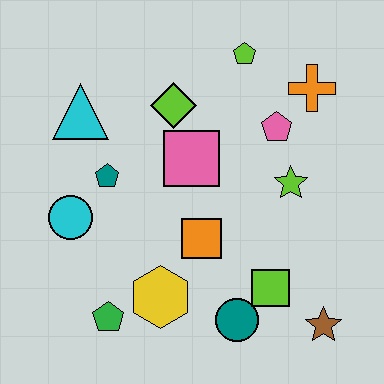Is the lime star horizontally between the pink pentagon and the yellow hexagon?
No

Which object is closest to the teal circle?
The lime square is closest to the teal circle.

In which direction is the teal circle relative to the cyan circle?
The teal circle is to the right of the cyan circle.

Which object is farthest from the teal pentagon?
The brown star is farthest from the teal pentagon.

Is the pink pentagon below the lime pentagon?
Yes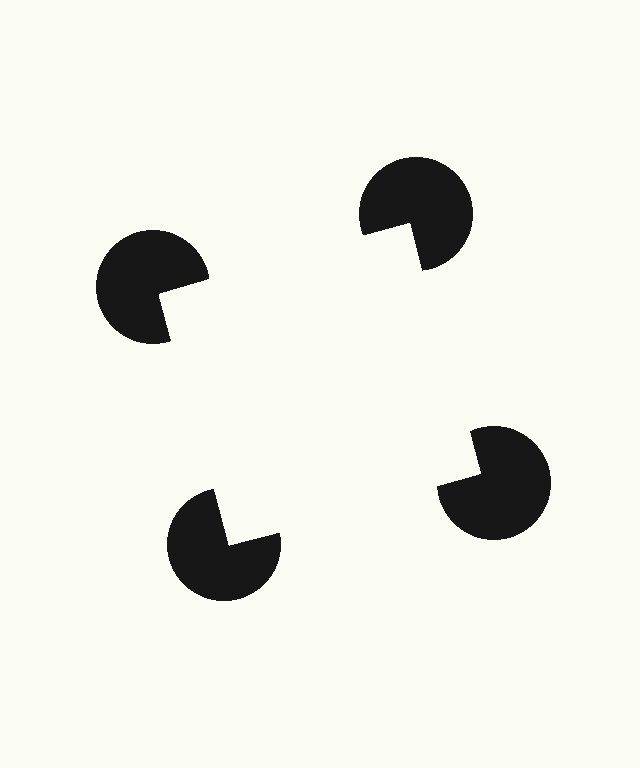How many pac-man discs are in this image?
There are 4 — one at each vertex of the illusory square.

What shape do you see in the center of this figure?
An illusory square — its edges are inferred from the aligned wedge cuts in the pac-man discs, not physically drawn.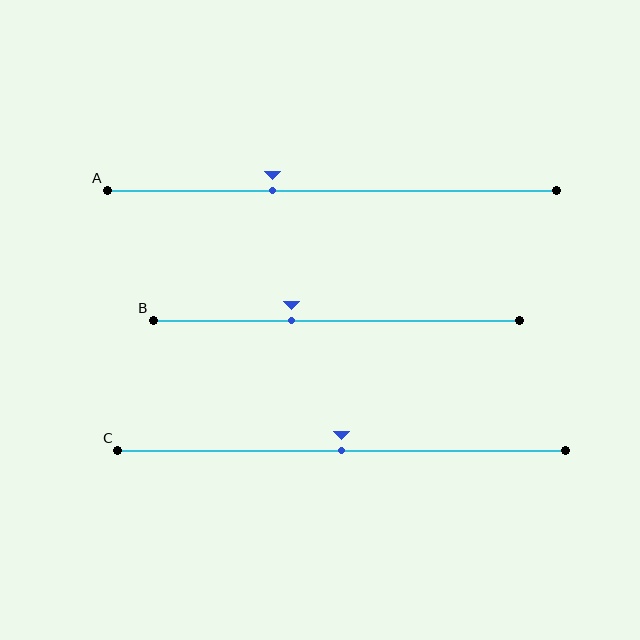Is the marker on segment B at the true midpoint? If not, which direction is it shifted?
No, the marker on segment B is shifted to the left by about 12% of the segment length.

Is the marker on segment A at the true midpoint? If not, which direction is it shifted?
No, the marker on segment A is shifted to the left by about 13% of the segment length.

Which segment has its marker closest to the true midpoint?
Segment C has its marker closest to the true midpoint.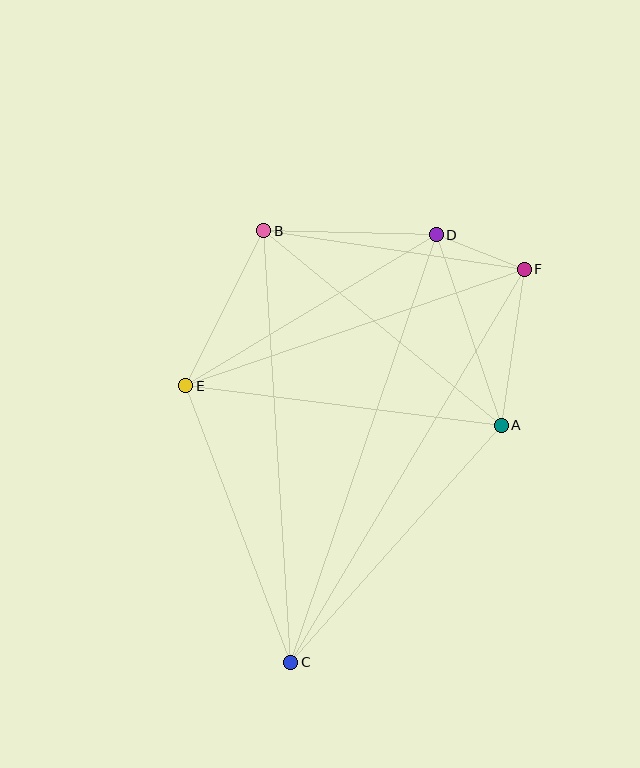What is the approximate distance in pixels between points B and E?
The distance between B and E is approximately 173 pixels.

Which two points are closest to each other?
Points D and F are closest to each other.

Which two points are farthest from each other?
Points C and F are farthest from each other.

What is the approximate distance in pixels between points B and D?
The distance between B and D is approximately 172 pixels.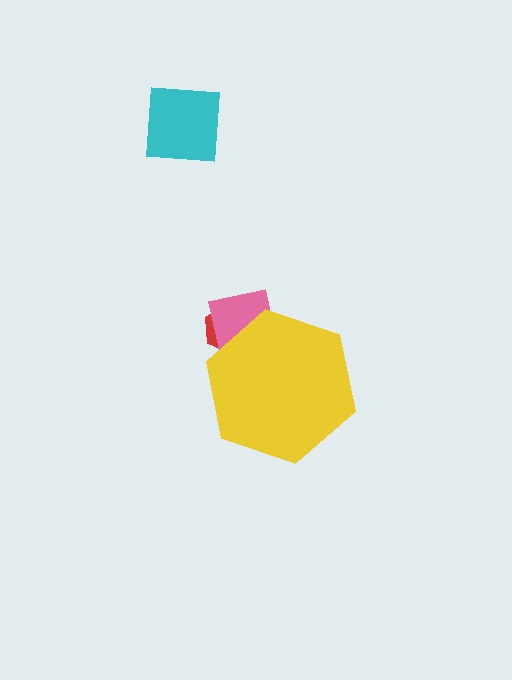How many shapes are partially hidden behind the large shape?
2 shapes are partially hidden.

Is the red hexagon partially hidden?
Yes, the red hexagon is partially hidden behind the yellow hexagon.